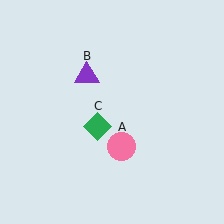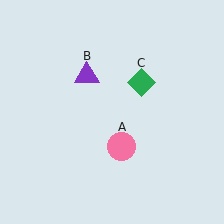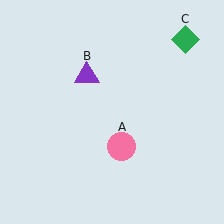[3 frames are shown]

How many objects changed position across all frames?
1 object changed position: green diamond (object C).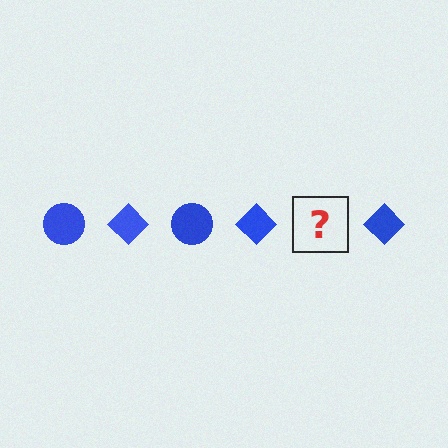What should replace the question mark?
The question mark should be replaced with a blue circle.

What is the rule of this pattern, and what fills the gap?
The rule is that the pattern cycles through circle, diamond shapes in blue. The gap should be filled with a blue circle.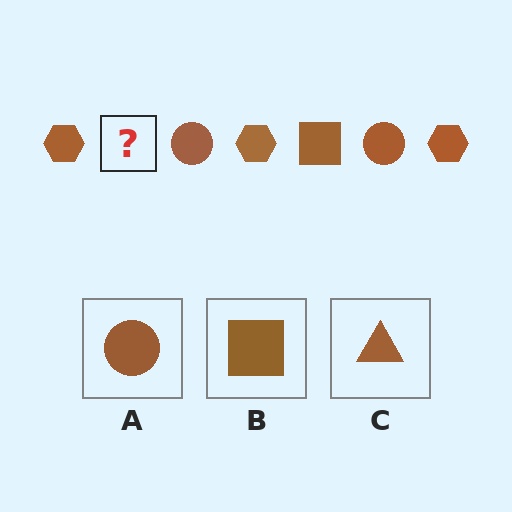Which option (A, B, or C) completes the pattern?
B.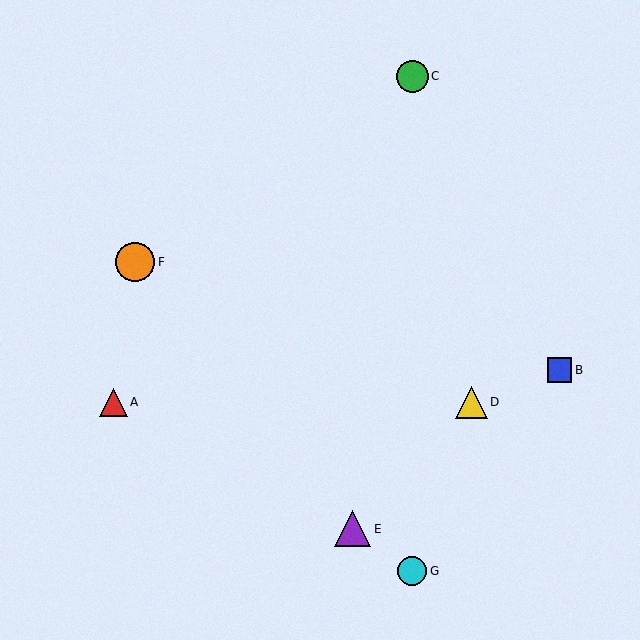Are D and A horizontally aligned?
Yes, both are at y≈402.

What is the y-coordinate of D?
Object D is at y≈402.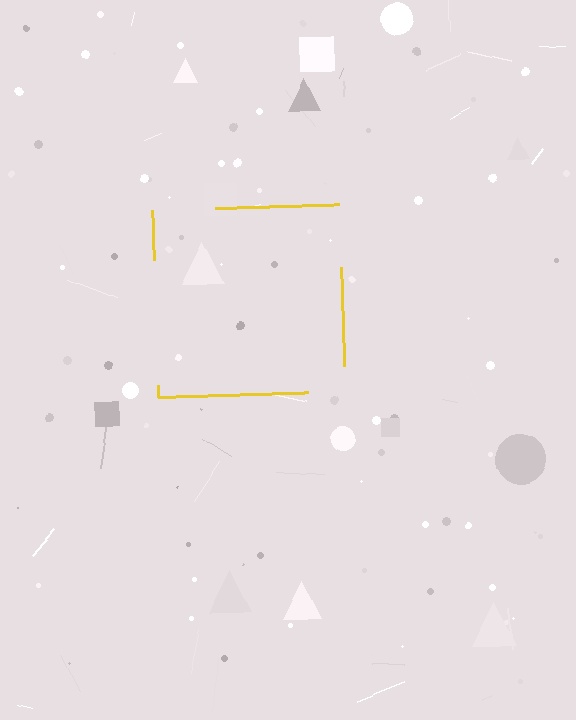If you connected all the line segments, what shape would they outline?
They would outline a square.